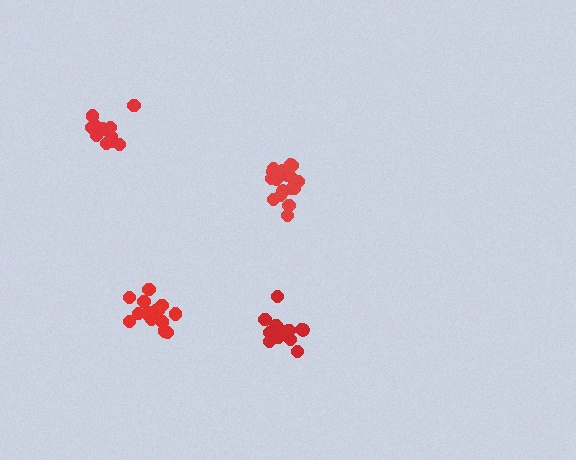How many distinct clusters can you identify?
There are 4 distinct clusters.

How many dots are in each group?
Group 1: 13 dots, Group 2: 16 dots, Group 3: 18 dots, Group 4: 13 dots (60 total).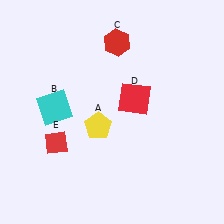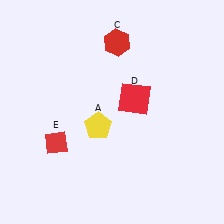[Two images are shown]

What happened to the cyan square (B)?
The cyan square (B) was removed in Image 2. It was in the top-left area of Image 1.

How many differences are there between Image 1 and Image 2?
There is 1 difference between the two images.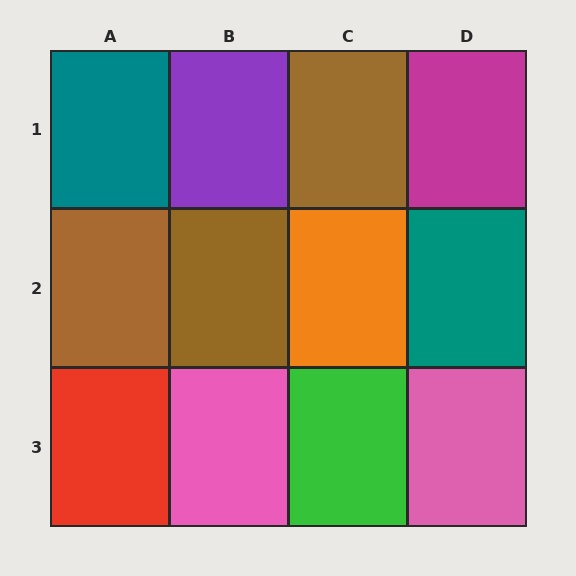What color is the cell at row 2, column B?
Brown.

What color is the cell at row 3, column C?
Green.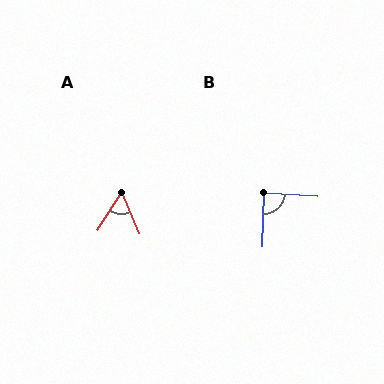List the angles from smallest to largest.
A (55°), B (87°).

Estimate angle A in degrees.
Approximately 55 degrees.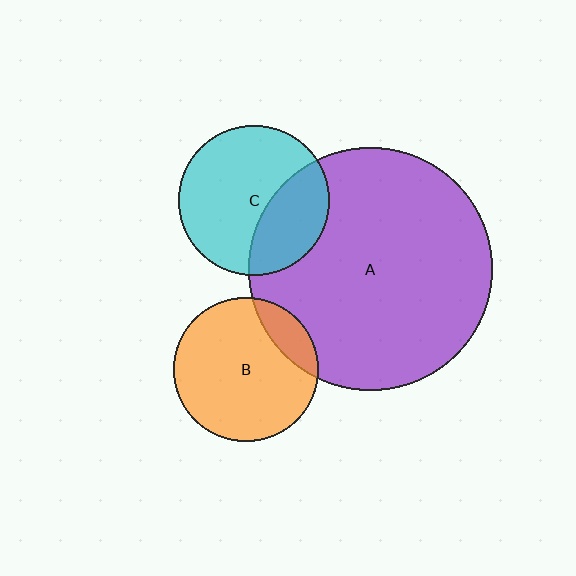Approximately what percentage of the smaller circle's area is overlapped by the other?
Approximately 35%.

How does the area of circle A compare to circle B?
Approximately 2.9 times.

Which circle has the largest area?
Circle A (purple).